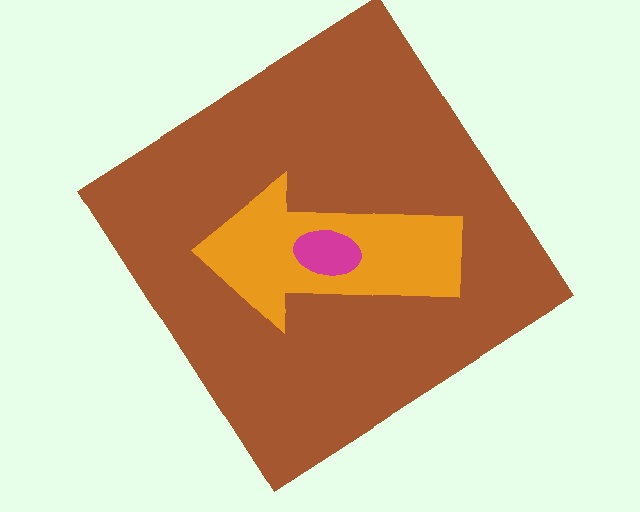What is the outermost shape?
The brown diamond.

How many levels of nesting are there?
3.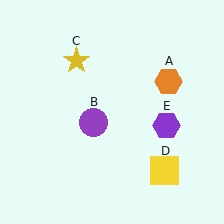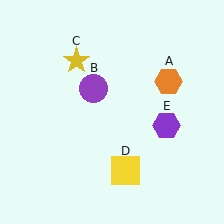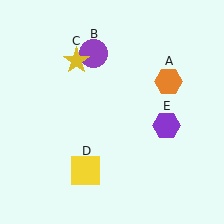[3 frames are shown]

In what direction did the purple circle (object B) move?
The purple circle (object B) moved up.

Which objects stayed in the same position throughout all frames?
Orange hexagon (object A) and yellow star (object C) and purple hexagon (object E) remained stationary.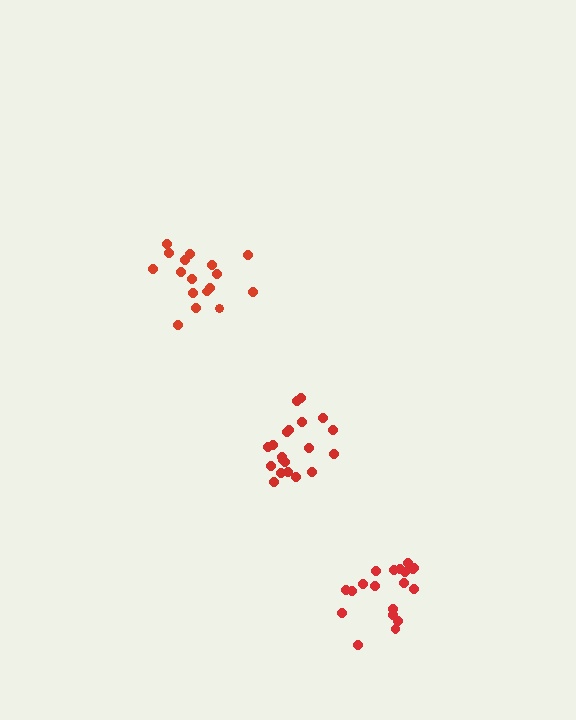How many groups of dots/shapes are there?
There are 3 groups.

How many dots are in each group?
Group 1: 19 dots, Group 2: 17 dots, Group 3: 20 dots (56 total).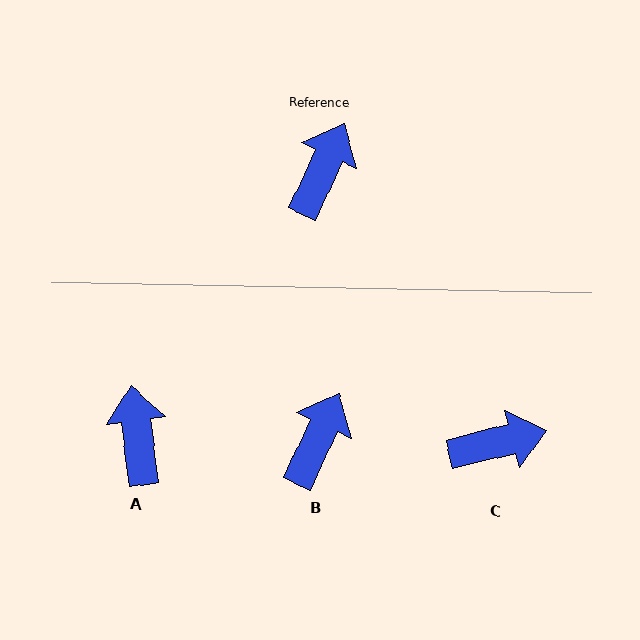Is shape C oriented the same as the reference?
No, it is off by about 51 degrees.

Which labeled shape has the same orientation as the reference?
B.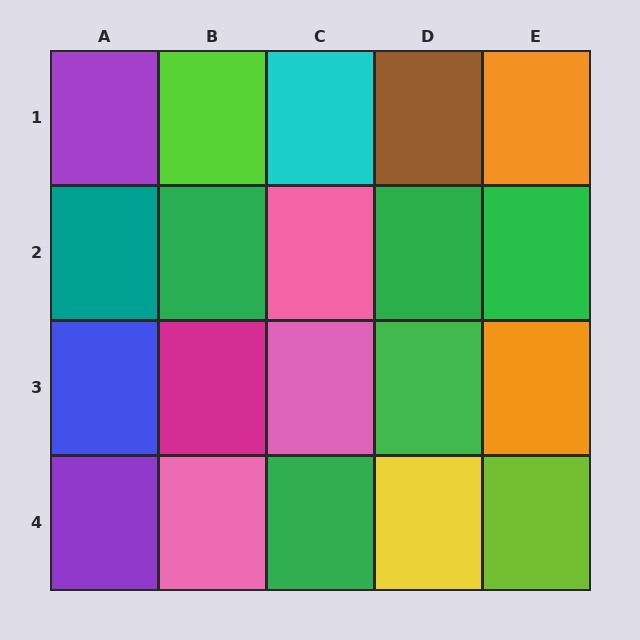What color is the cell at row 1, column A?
Purple.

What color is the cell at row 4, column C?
Green.